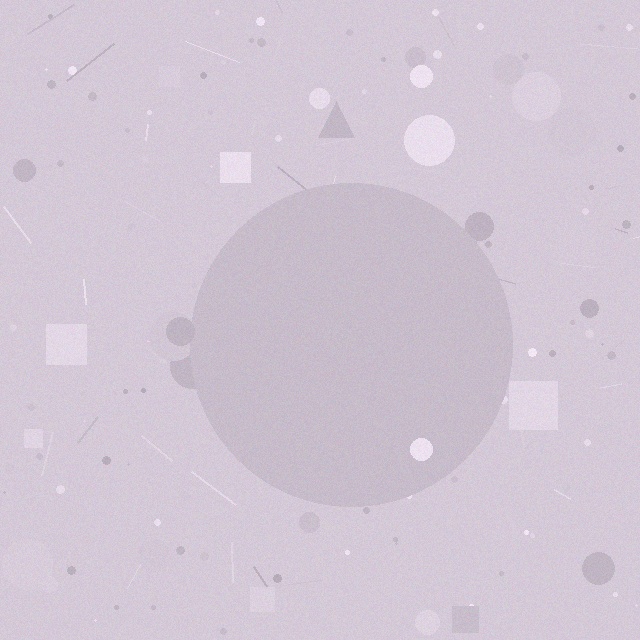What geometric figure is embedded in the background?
A circle is embedded in the background.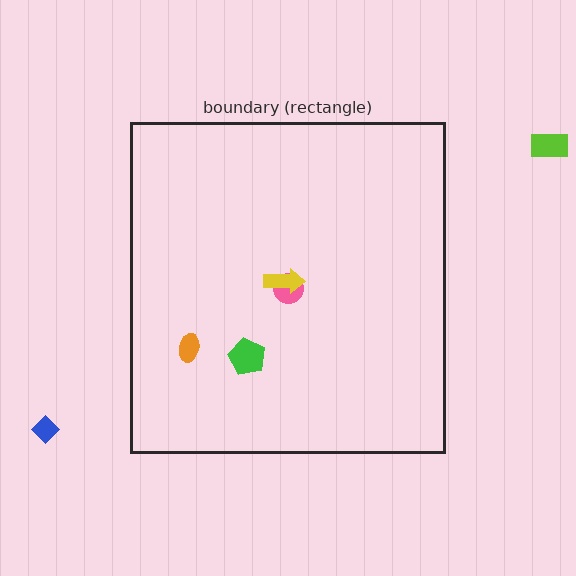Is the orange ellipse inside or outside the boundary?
Inside.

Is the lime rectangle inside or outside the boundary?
Outside.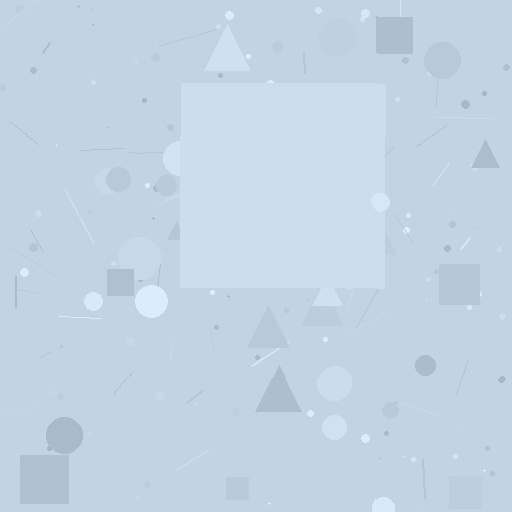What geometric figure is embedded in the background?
A square is embedded in the background.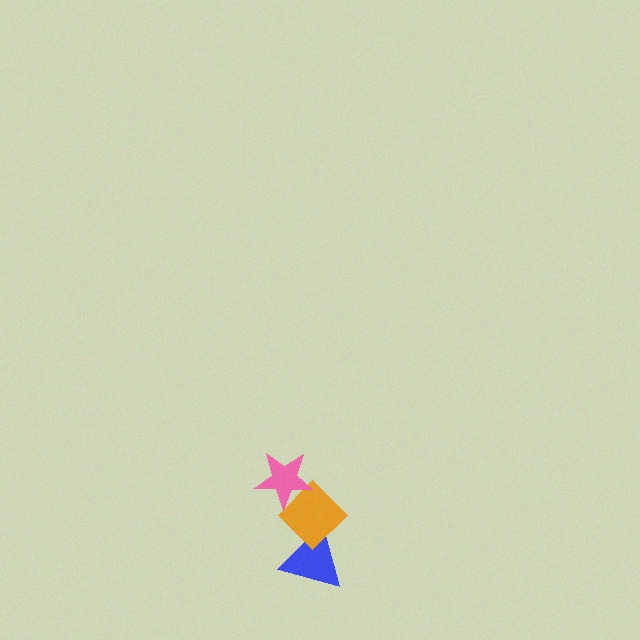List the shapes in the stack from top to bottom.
From top to bottom: the pink star, the orange diamond, the blue triangle.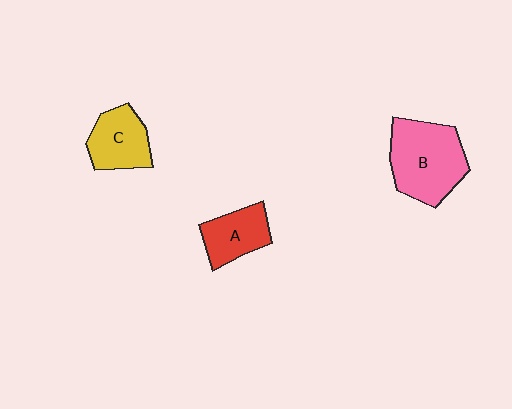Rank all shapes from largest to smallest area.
From largest to smallest: B (pink), C (yellow), A (red).